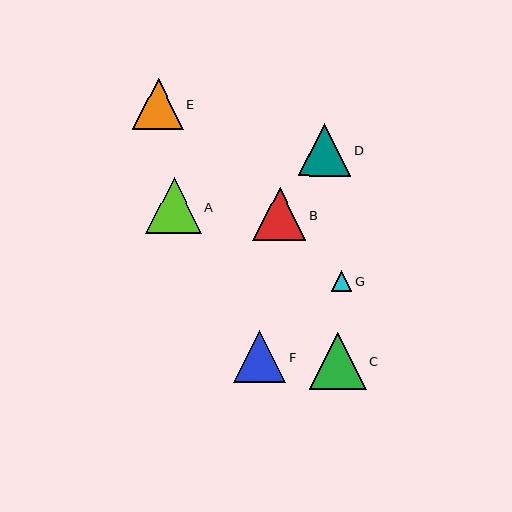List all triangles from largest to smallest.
From largest to smallest: C, A, D, B, F, E, G.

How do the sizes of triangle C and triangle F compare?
Triangle C and triangle F are approximately the same size.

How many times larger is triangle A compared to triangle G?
Triangle A is approximately 2.7 times the size of triangle G.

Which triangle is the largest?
Triangle C is the largest with a size of approximately 57 pixels.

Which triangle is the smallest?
Triangle G is the smallest with a size of approximately 21 pixels.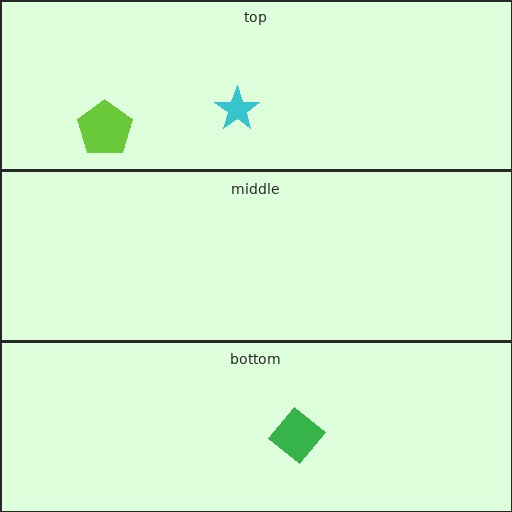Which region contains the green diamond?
The bottom region.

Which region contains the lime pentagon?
The top region.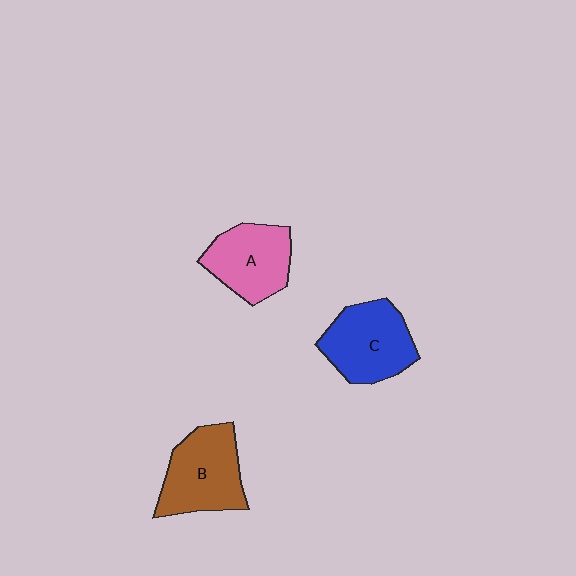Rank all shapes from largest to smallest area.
From largest to smallest: B (brown), C (blue), A (pink).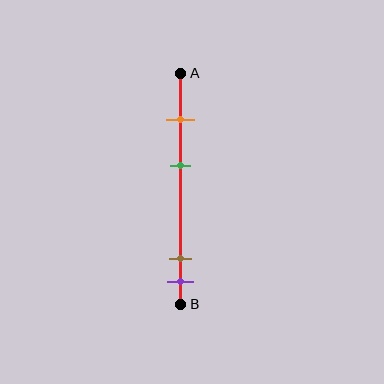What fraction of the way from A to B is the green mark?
The green mark is approximately 40% (0.4) of the way from A to B.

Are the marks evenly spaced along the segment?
No, the marks are not evenly spaced.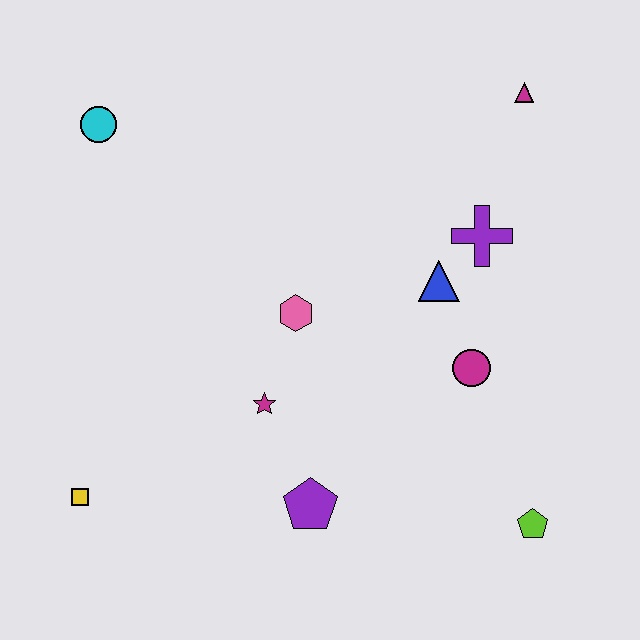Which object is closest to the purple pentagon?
The magenta star is closest to the purple pentagon.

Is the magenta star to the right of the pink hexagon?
No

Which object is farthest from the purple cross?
The yellow square is farthest from the purple cross.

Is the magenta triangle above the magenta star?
Yes